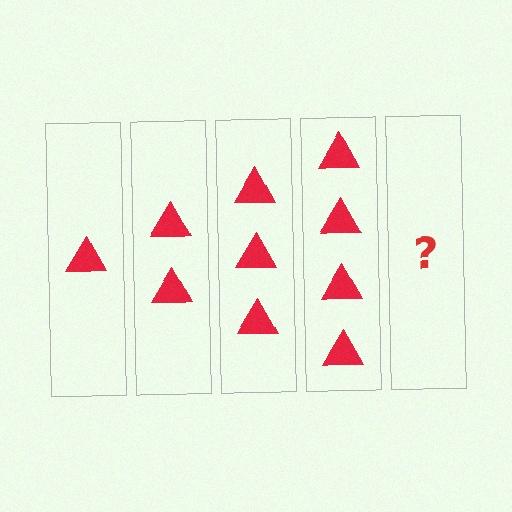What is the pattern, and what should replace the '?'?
The pattern is that each step adds one more triangle. The '?' should be 5 triangles.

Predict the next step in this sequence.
The next step is 5 triangles.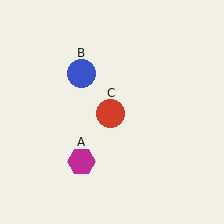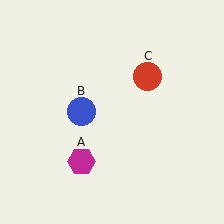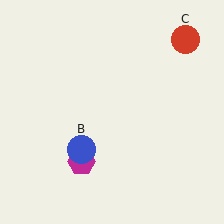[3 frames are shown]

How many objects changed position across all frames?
2 objects changed position: blue circle (object B), red circle (object C).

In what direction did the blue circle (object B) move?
The blue circle (object B) moved down.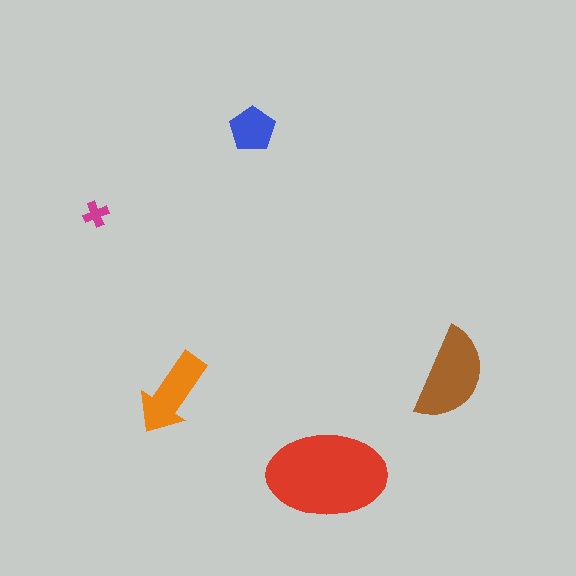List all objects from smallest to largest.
The magenta cross, the blue pentagon, the orange arrow, the brown semicircle, the red ellipse.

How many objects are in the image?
There are 5 objects in the image.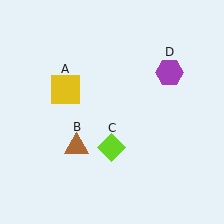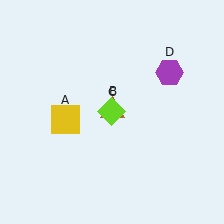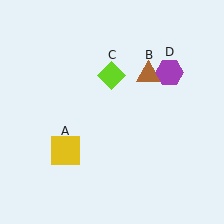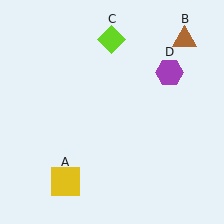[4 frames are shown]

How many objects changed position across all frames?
3 objects changed position: yellow square (object A), brown triangle (object B), lime diamond (object C).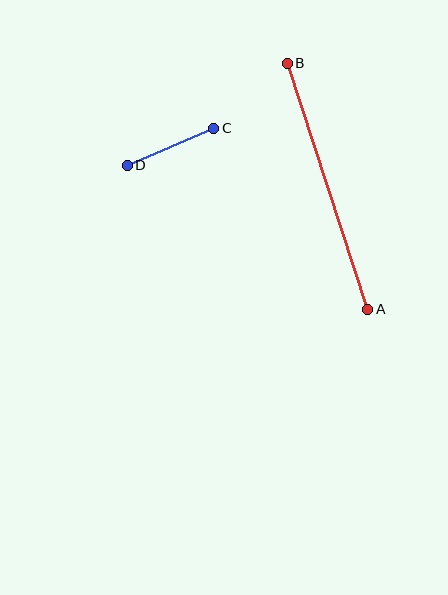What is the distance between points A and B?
The distance is approximately 258 pixels.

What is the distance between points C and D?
The distance is approximately 94 pixels.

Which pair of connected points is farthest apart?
Points A and B are farthest apart.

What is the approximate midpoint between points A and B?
The midpoint is at approximately (327, 186) pixels.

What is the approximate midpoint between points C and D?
The midpoint is at approximately (171, 147) pixels.